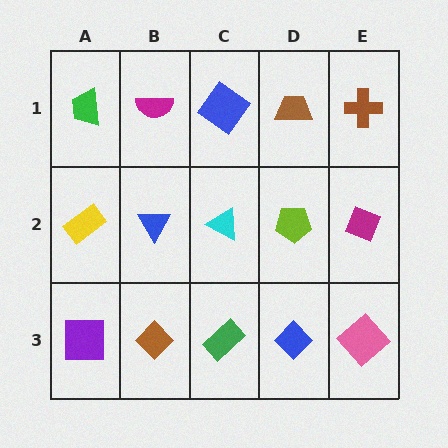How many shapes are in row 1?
5 shapes.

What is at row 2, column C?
A cyan triangle.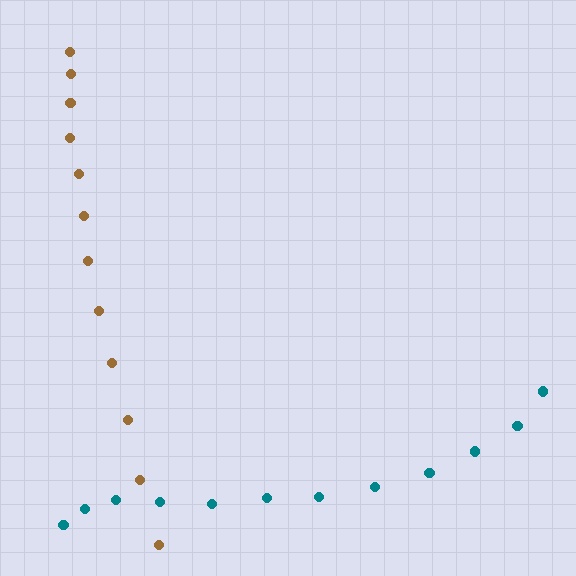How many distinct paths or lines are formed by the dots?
There are 2 distinct paths.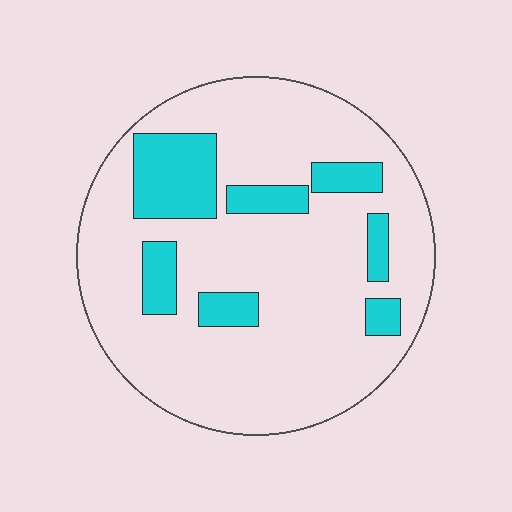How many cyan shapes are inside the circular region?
7.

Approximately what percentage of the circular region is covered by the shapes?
Approximately 20%.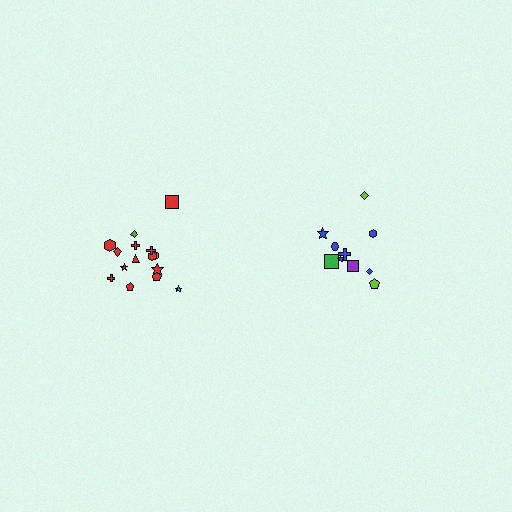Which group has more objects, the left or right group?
The left group.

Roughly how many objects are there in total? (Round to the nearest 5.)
Roughly 25 objects in total.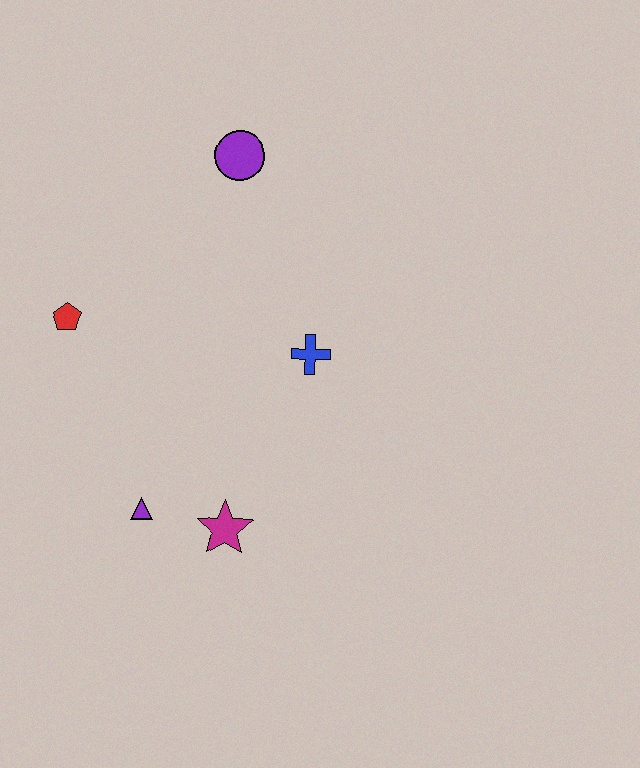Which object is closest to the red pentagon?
The purple triangle is closest to the red pentagon.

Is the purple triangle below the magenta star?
No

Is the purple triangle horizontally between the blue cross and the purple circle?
No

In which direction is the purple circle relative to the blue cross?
The purple circle is above the blue cross.